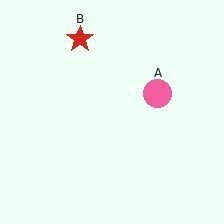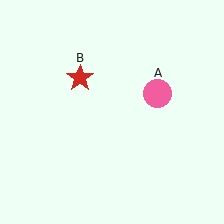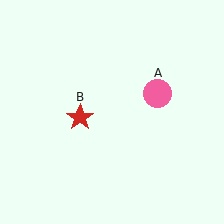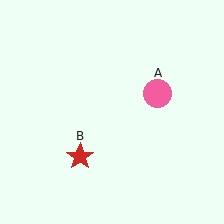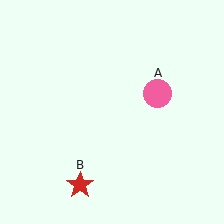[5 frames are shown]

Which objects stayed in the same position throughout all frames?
Pink circle (object A) remained stationary.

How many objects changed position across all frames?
1 object changed position: red star (object B).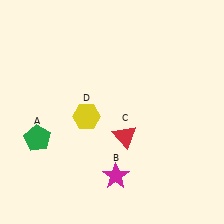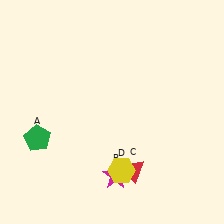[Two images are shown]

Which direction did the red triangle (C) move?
The red triangle (C) moved down.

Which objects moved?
The objects that moved are: the red triangle (C), the yellow hexagon (D).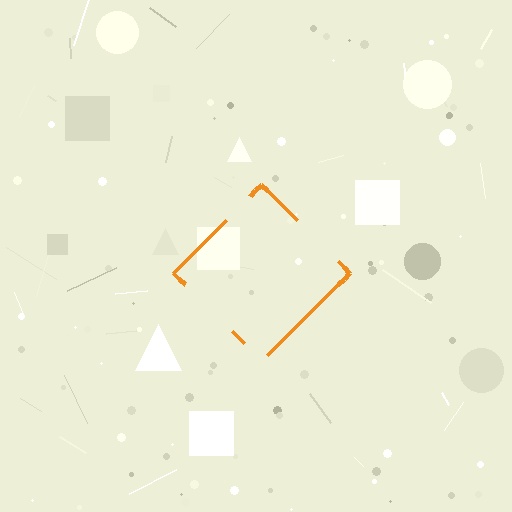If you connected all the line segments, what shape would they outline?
They would outline a diamond.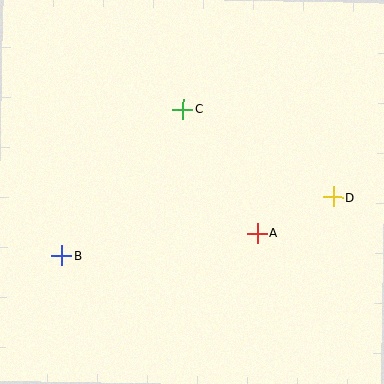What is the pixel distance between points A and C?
The distance between A and C is 145 pixels.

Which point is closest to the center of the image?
Point A at (258, 233) is closest to the center.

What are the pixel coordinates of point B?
Point B is at (62, 256).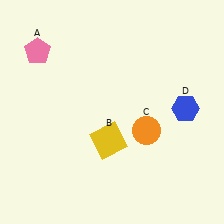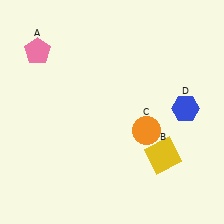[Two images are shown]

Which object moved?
The yellow square (B) moved right.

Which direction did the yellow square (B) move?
The yellow square (B) moved right.